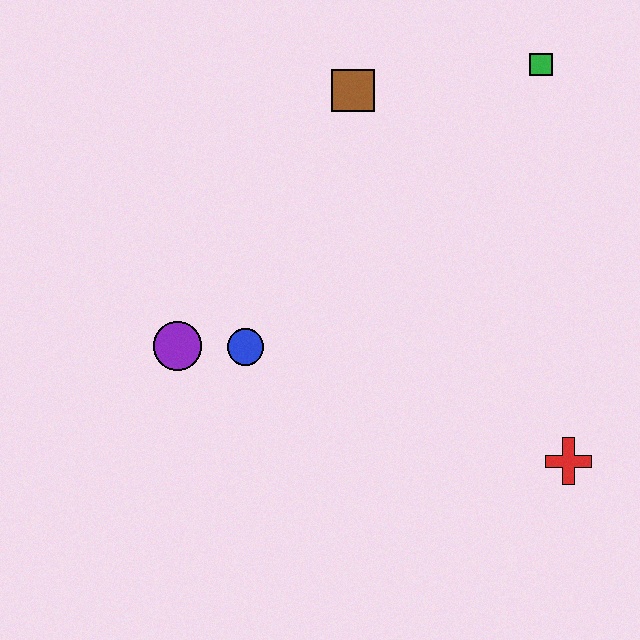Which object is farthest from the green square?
The purple circle is farthest from the green square.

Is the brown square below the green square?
Yes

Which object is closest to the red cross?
The blue circle is closest to the red cross.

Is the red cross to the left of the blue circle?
No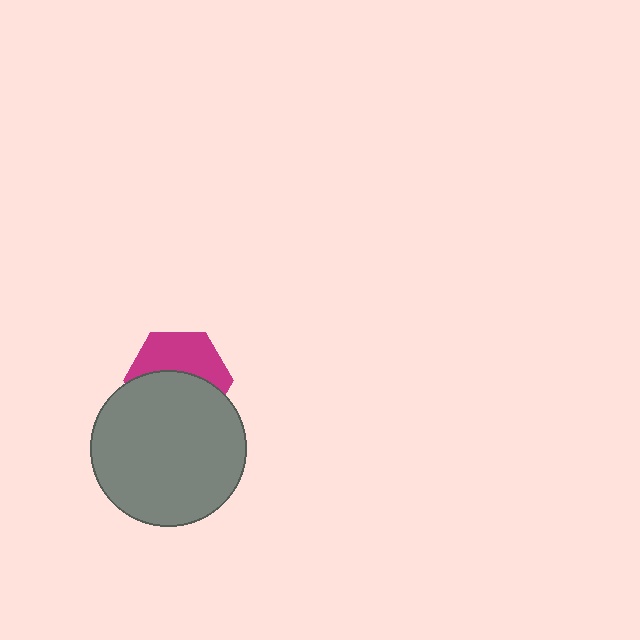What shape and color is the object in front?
The object in front is a gray circle.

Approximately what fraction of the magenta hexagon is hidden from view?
Roughly 55% of the magenta hexagon is hidden behind the gray circle.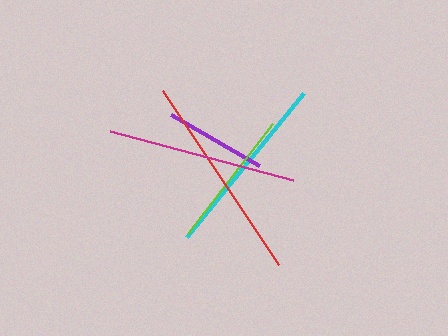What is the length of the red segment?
The red segment is approximately 209 pixels long.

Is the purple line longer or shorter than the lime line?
The lime line is longer than the purple line.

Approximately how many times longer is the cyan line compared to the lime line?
The cyan line is approximately 1.3 times the length of the lime line.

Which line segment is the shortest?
The purple line is the shortest at approximately 102 pixels.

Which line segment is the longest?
The red line is the longest at approximately 209 pixels.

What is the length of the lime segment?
The lime segment is approximately 139 pixels long.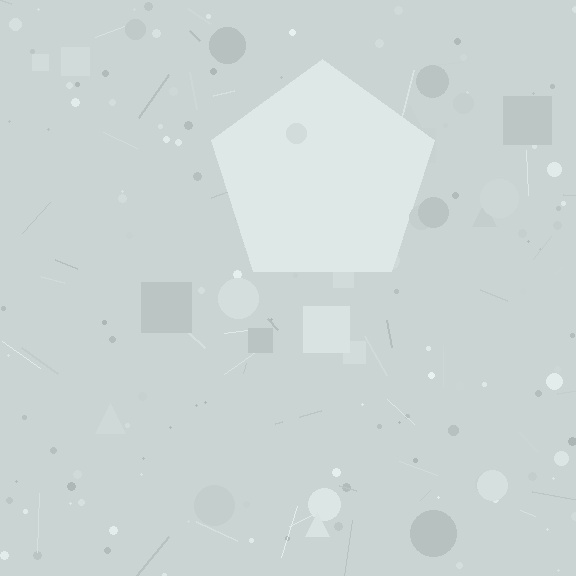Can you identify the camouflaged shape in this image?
The camouflaged shape is a pentagon.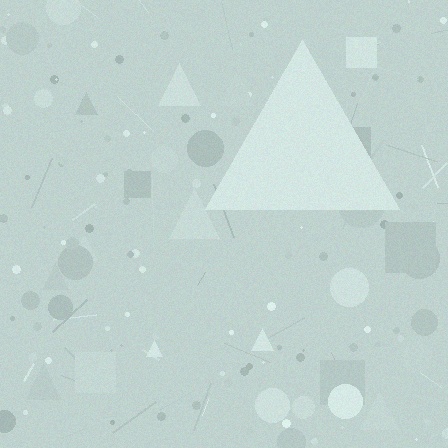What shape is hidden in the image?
A triangle is hidden in the image.